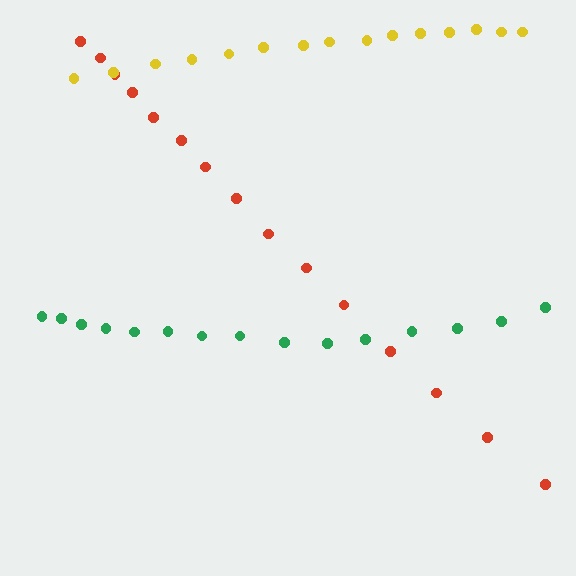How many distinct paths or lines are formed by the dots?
There are 3 distinct paths.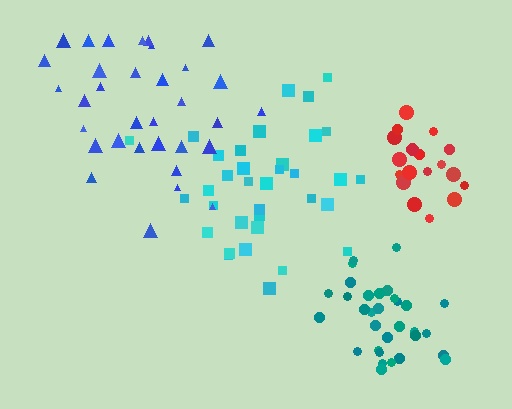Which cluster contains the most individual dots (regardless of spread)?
Cyan (35).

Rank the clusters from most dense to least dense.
red, teal, cyan, blue.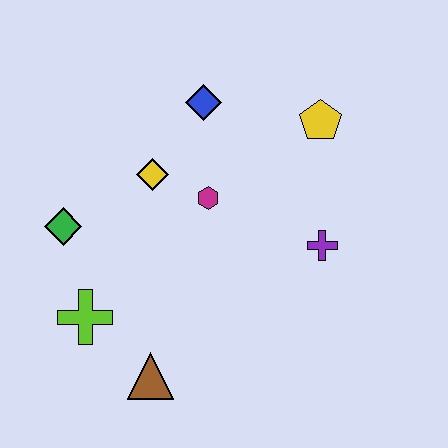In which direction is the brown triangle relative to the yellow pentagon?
The brown triangle is below the yellow pentagon.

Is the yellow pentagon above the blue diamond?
No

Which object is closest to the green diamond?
The lime cross is closest to the green diamond.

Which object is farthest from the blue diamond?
The brown triangle is farthest from the blue diamond.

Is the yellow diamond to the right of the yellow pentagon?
No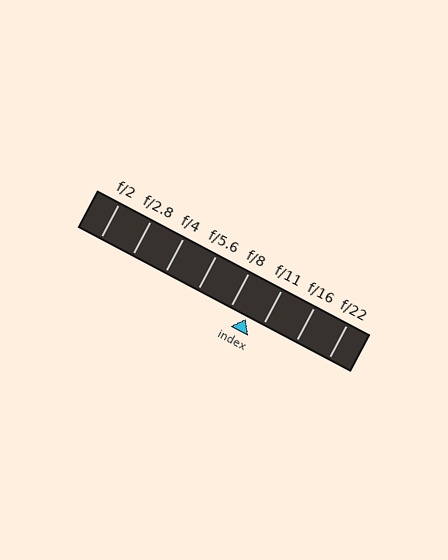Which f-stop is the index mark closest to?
The index mark is closest to f/11.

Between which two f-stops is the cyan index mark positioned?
The index mark is between f/8 and f/11.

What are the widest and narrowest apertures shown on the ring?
The widest aperture shown is f/2 and the narrowest is f/22.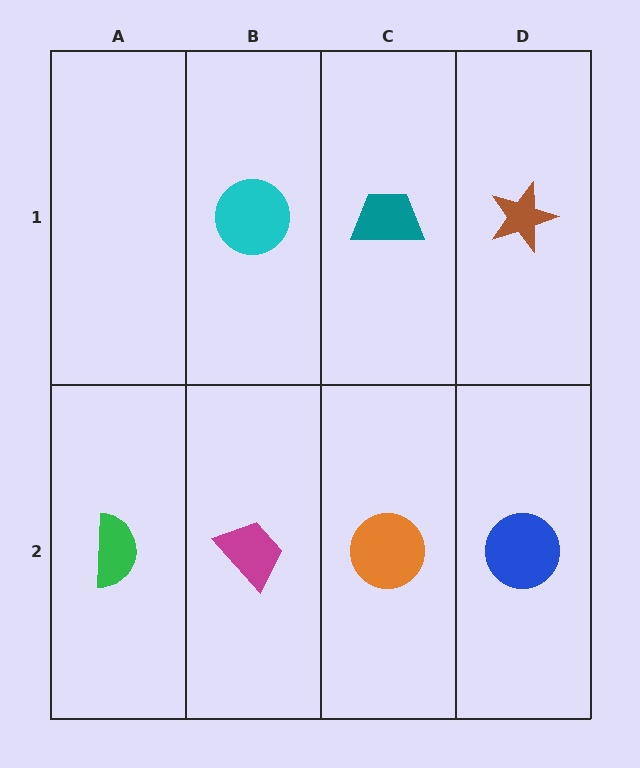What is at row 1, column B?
A cyan circle.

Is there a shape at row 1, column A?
No, that cell is empty.